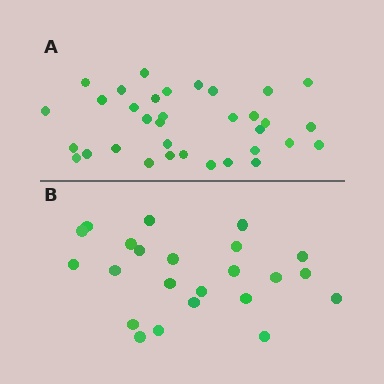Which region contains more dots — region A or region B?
Region A (the top region) has more dots.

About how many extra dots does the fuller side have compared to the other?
Region A has roughly 12 or so more dots than region B.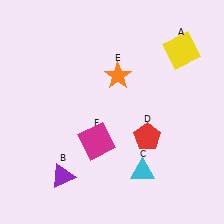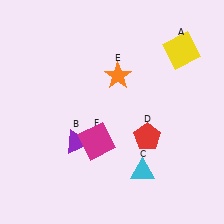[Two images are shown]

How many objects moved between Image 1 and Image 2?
1 object moved between the two images.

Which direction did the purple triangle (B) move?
The purple triangle (B) moved up.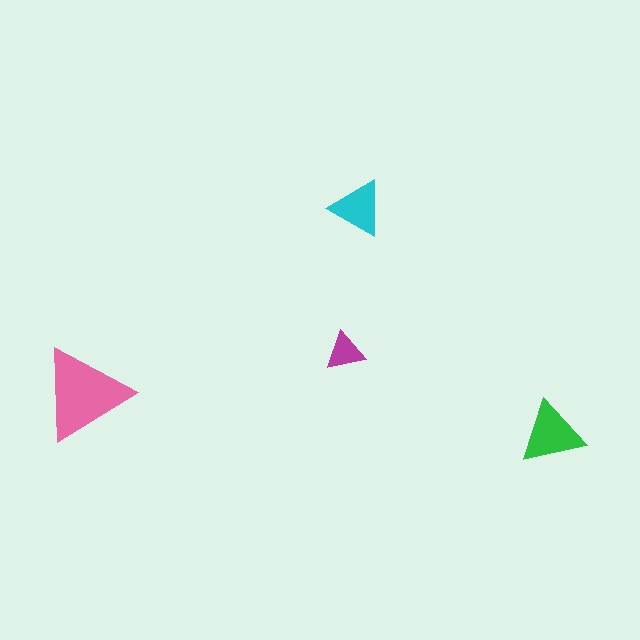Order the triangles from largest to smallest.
the pink one, the green one, the cyan one, the magenta one.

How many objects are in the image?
There are 4 objects in the image.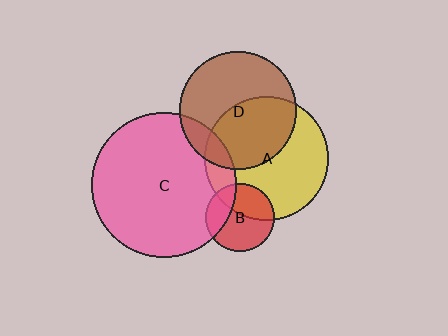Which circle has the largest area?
Circle C (pink).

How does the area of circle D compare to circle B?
Approximately 2.9 times.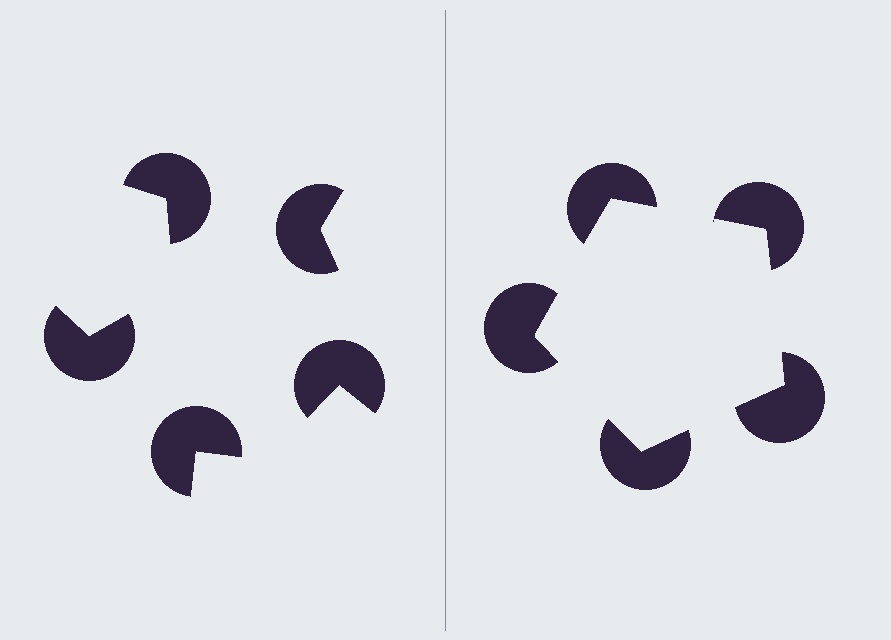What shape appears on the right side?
An illusory pentagon.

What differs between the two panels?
The pac-man discs are positioned identically on both sides; only the wedge orientations differ. On the right they align to a pentagon; on the left they are misaligned.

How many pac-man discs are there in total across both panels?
10 — 5 on each side.